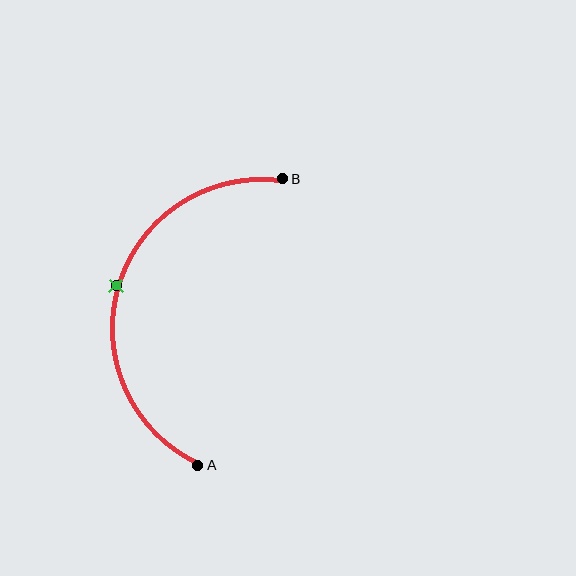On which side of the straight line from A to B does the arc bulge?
The arc bulges to the left of the straight line connecting A and B.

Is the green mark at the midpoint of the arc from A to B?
Yes. The green mark lies on the arc at equal arc-length from both A and B — it is the arc midpoint.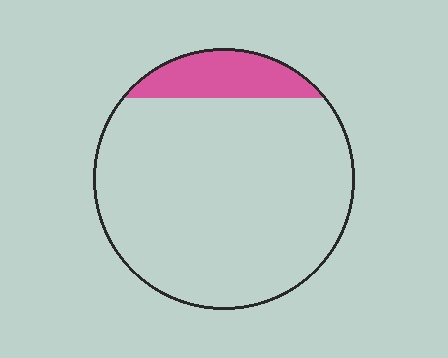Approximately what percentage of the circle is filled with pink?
Approximately 15%.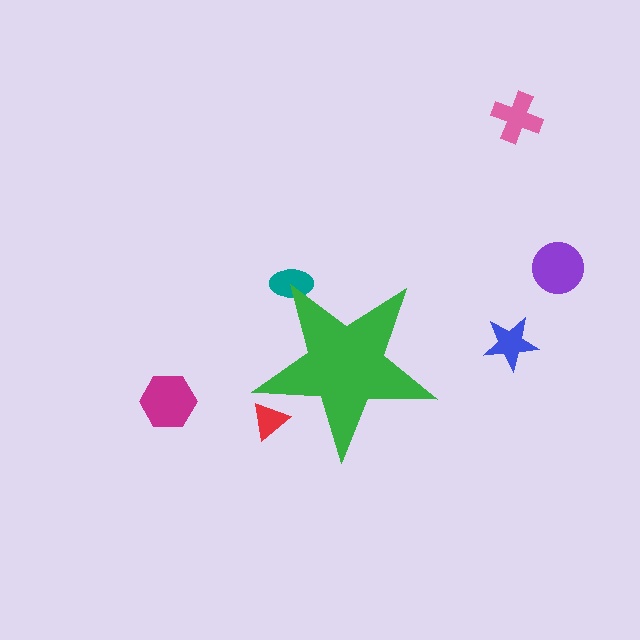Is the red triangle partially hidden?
Yes, the red triangle is partially hidden behind the green star.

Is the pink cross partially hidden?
No, the pink cross is fully visible.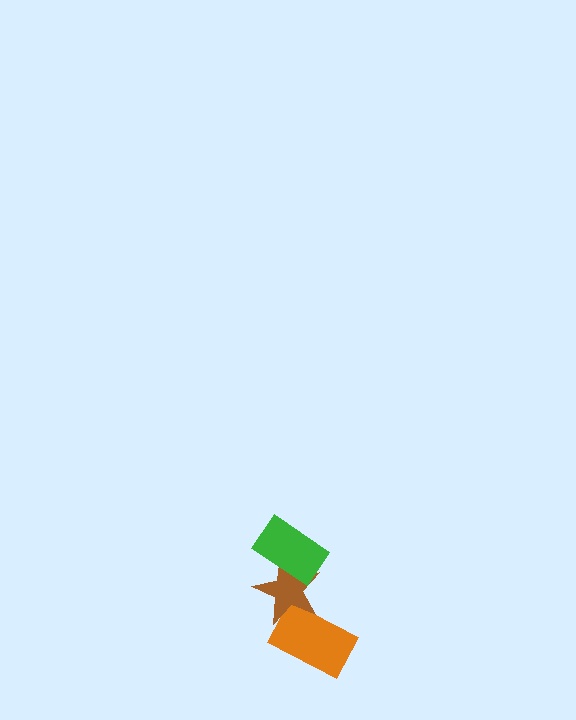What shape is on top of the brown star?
The green rectangle is on top of the brown star.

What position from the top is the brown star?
The brown star is 2nd from the top.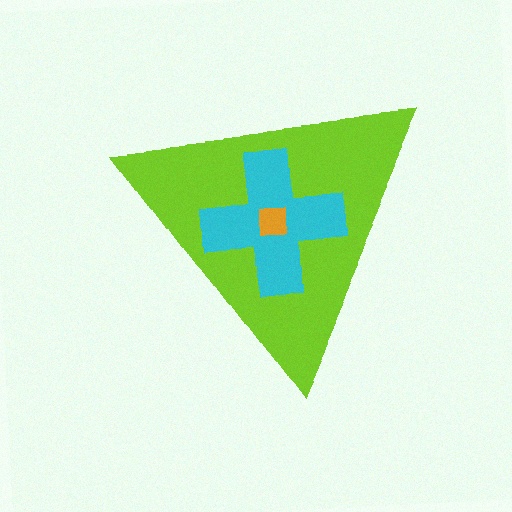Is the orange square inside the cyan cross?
Yes.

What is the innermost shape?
The orange square.